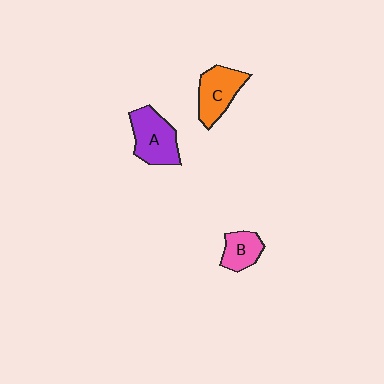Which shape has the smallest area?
Shape B (pink).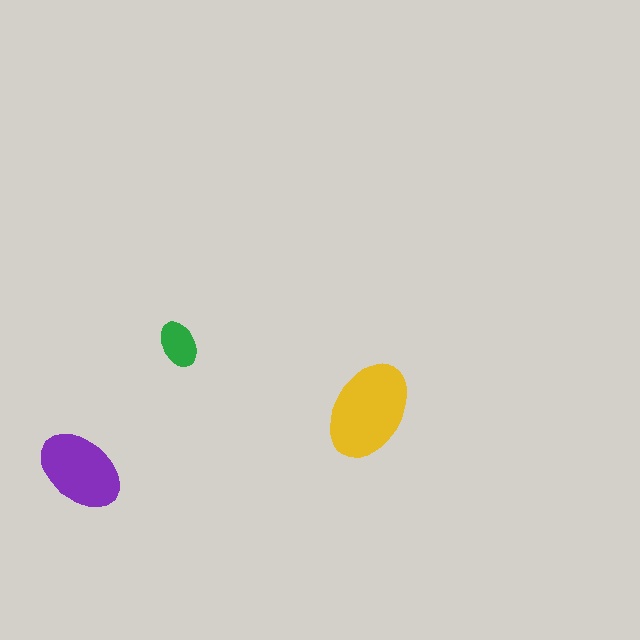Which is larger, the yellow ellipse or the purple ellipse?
The yellow one.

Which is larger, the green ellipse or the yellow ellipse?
The yellow one.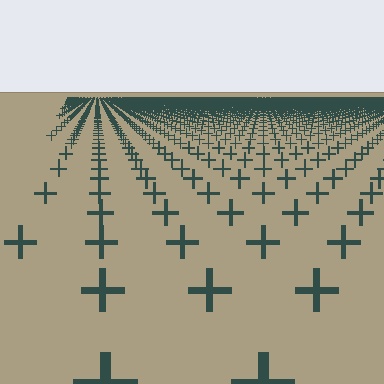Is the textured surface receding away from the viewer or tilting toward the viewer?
The surface is receding away from the viewer. Texture elements get smaller and denser toward the top.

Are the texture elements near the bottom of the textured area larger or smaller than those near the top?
Larger. Near the bottom, elements are closer to the viewer and appear at a bigger on-screen size.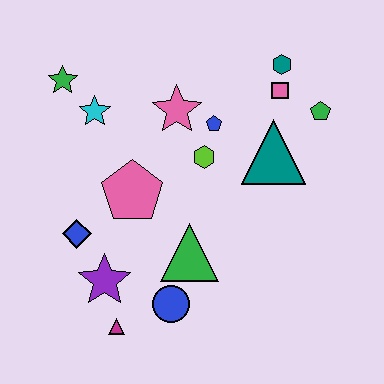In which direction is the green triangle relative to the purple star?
The green triangle is to the right of the purple star.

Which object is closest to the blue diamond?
The purple star is closest to the blue diamond.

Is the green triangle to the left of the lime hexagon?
Yes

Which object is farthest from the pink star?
The magenta triangle is farthest from the pink star.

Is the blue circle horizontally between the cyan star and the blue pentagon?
Yes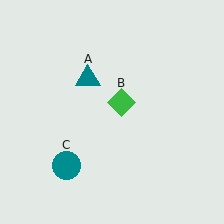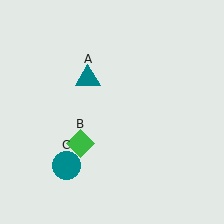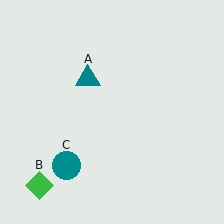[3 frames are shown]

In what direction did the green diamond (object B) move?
The green diamond (object B) moved down and to the left.